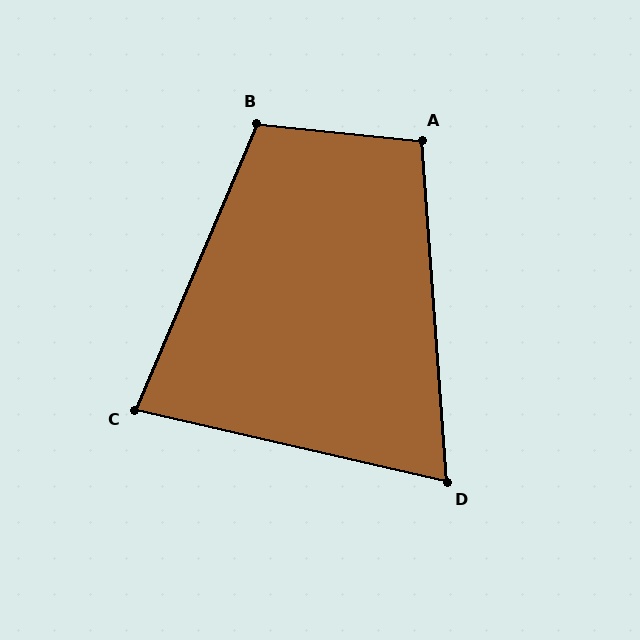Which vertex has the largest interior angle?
B, at approximately 107 degrees.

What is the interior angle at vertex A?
Approximately 100 degrees (obtuse).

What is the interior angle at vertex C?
Approximately 80 degrees (acute).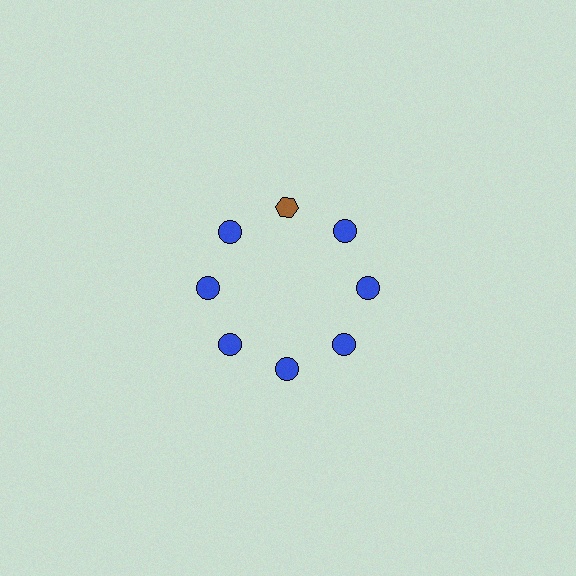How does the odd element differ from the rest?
It differs in both color (brown instead of blue) and shape (hexagon instead of circle).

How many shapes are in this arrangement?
There are 8 shapes arranged in a ring pattern.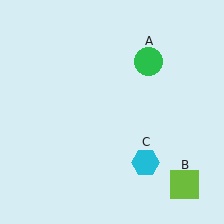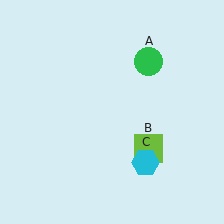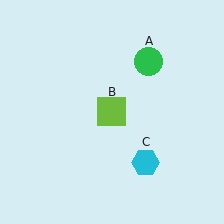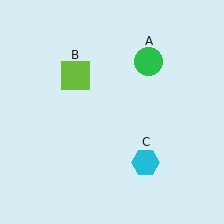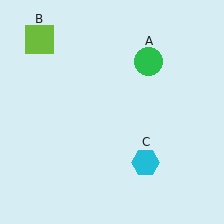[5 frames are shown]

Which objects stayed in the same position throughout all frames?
Green circle (object A) and cyan hexagon (object C) remained stationary.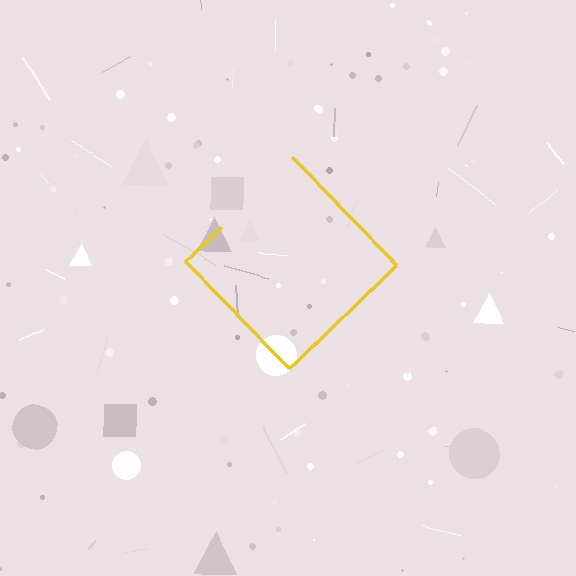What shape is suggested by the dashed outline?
The dashed outline suggests a diamond.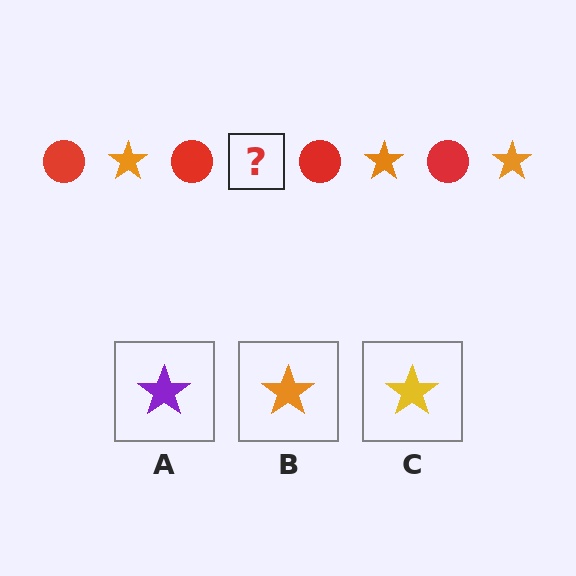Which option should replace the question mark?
Option B.